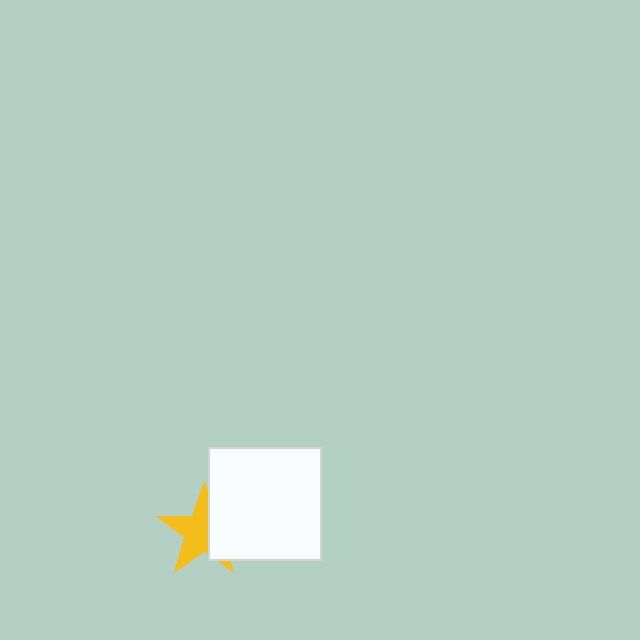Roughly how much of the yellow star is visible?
About half of it is visible (roughly 60%).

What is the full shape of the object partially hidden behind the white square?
The partially hidden object is a yellow star.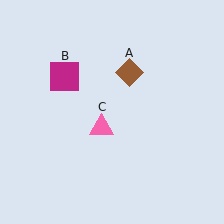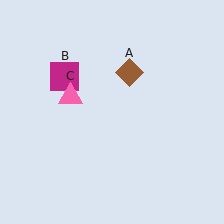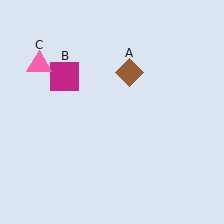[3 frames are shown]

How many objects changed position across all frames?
1 object changed position: pink triangle (object C).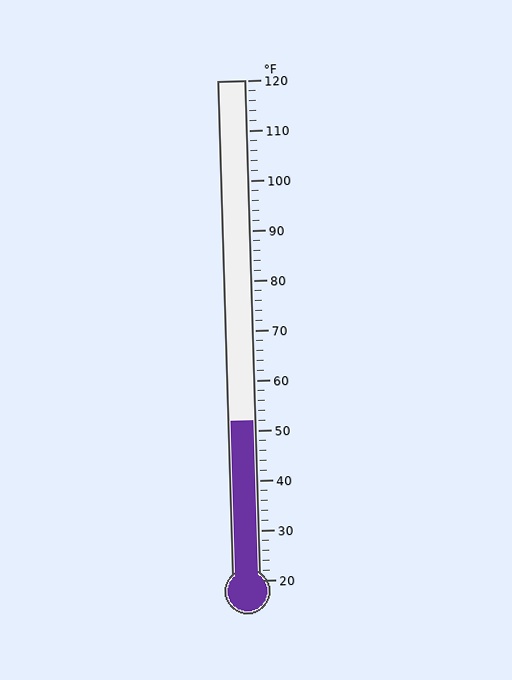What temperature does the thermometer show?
The thermometer shows approximately 52°F.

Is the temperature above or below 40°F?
The temperature is above 40°F.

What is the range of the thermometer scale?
The thermometer scale ranges from 20°F to 120°F.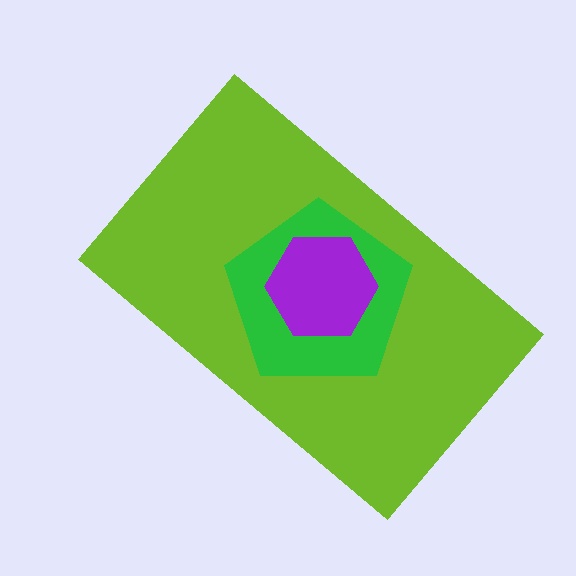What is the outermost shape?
The lime rectangle.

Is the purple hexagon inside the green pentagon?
Yes.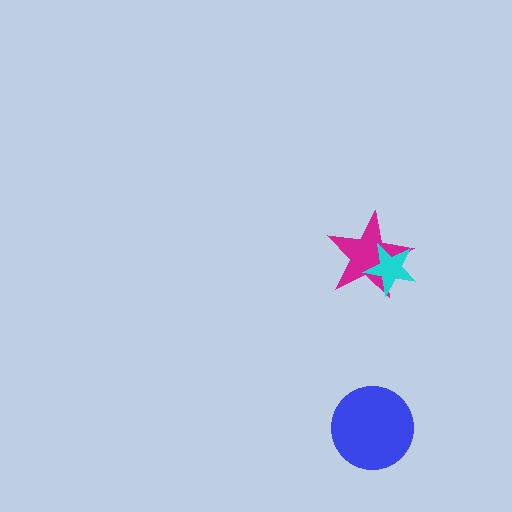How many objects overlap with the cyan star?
1 object overlaps with the cyan star.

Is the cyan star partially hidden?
No, no other shape covers it.